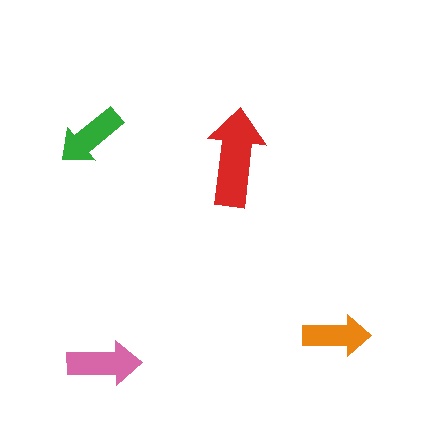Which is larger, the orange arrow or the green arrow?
The green one.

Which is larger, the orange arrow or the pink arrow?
The pink one.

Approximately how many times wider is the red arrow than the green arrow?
About 1.5 times wider.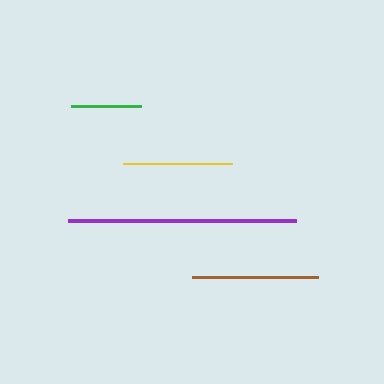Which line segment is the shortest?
The green line is the shortest at approximately 70 pixels.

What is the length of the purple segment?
The purple segment is approximately 228 pixels long.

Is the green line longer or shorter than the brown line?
The brown line is longer than the green line.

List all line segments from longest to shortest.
From longest to shortest: purple, brown, yellow, green.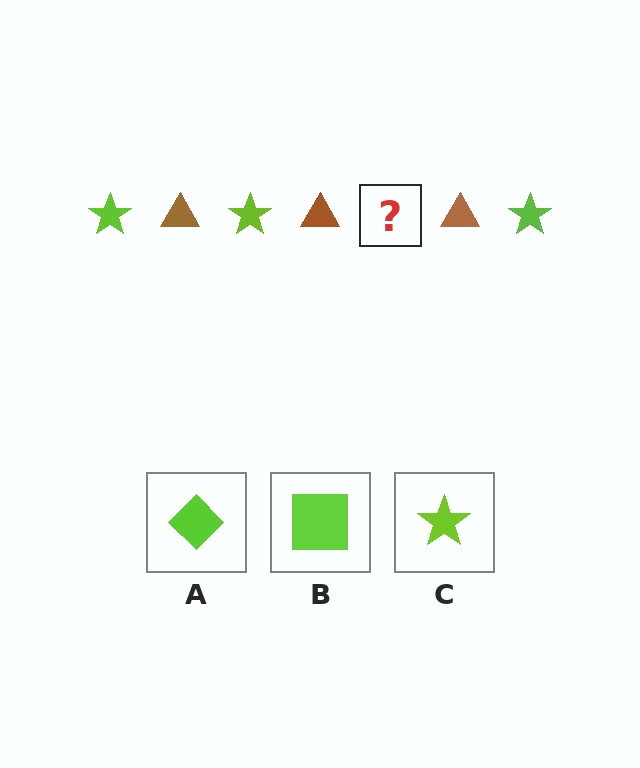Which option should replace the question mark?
Option C.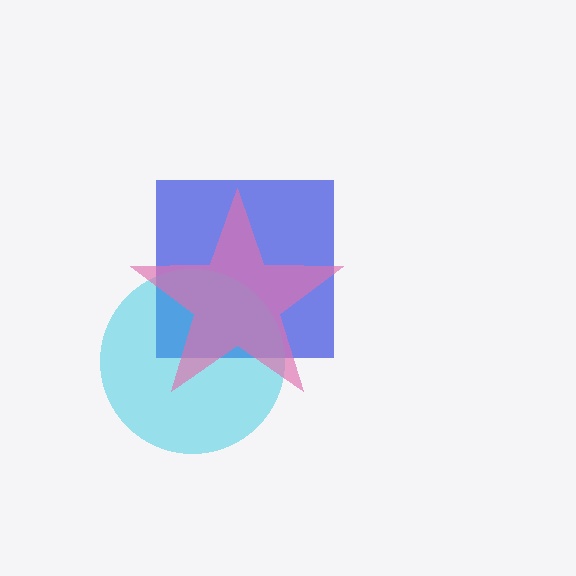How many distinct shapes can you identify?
There are 3 distinct shapes: a blue square, a cyan circle, a pink star.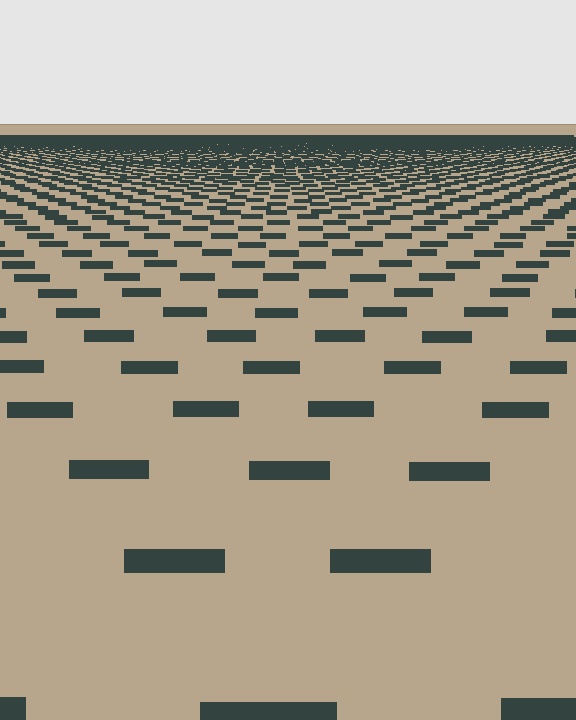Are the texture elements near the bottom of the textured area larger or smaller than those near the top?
Larger. Near the bottom, elements are closer to the viewer and appear at a bigger on-screen size.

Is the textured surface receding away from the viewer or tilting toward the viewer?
The surface is receding away from the viewer. Texture elements get smaller and denser toward the top.